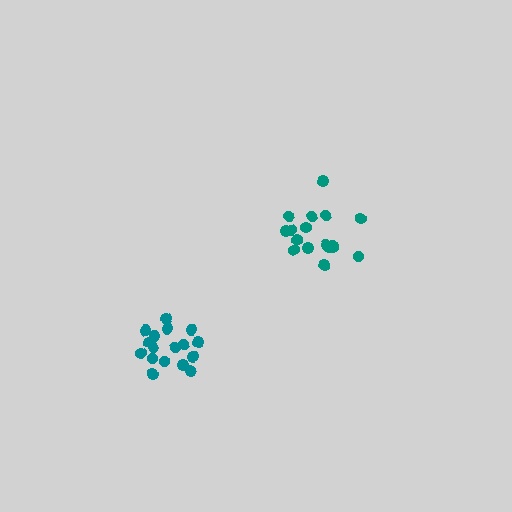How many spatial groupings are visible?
There are 2 spatial groupings.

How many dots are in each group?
Group 1: 17 dots, Group 2: 17 dots (34 total).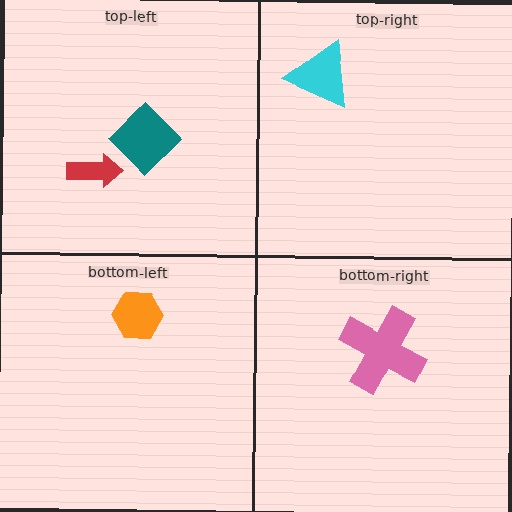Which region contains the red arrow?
The top-left region.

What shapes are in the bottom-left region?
The orange hexagon.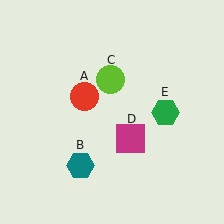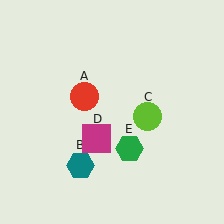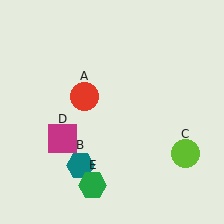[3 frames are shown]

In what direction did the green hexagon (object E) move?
The green hexagon (object E) moved down and to the left.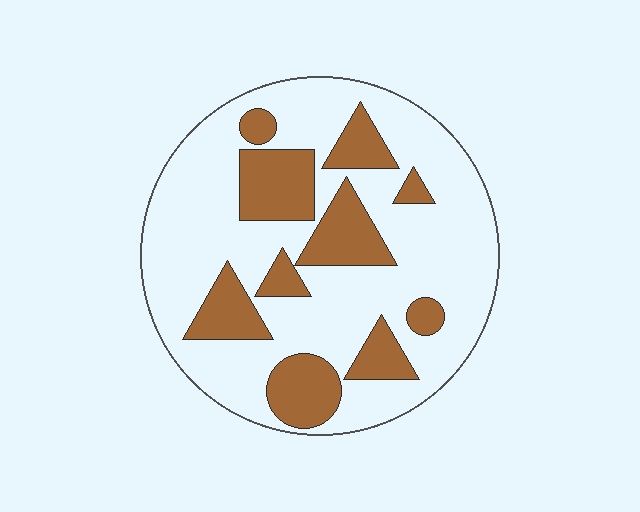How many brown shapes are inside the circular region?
10.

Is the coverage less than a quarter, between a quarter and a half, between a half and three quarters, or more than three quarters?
Between a quarter and a half.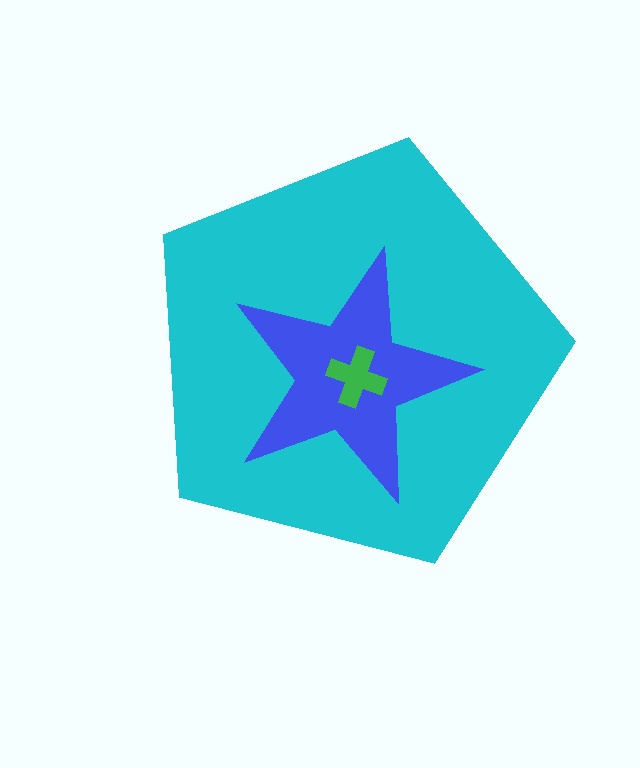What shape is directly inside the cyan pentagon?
The blue star.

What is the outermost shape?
The cyan pentagon.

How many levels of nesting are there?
3.